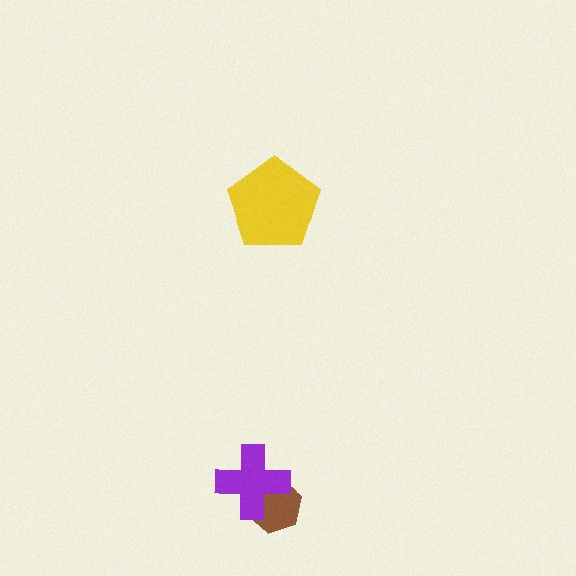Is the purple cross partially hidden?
No, no other shape covers it.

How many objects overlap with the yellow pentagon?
0 objects overlap with the yellow pentagon.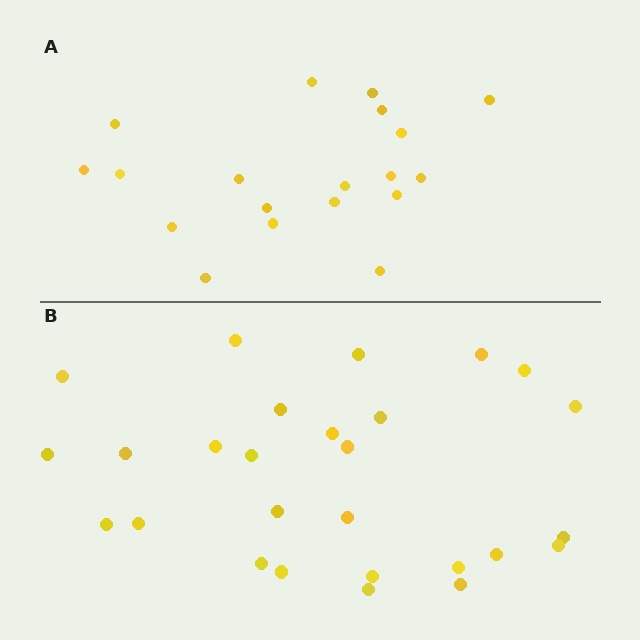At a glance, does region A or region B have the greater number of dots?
Region B (the bottom region) has more dots.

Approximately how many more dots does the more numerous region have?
Region B has roughly 8 or so more dots than region A.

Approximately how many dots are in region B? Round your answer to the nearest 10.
About 30 dots. (The exact count is 27, which rounds to 30.)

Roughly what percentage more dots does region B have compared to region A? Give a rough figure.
About 40% more.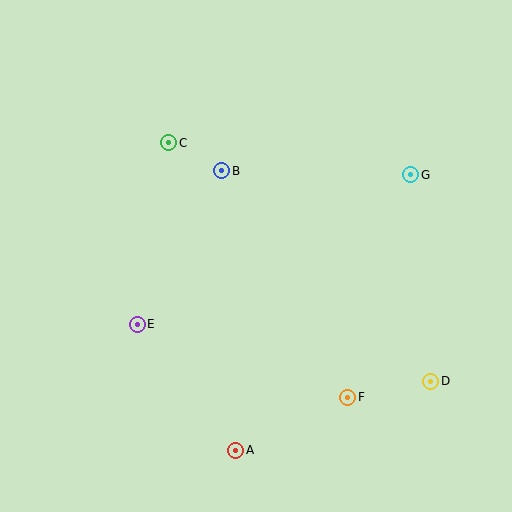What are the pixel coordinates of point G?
Point G is at (411, 175).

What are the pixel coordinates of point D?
Point D is at (430, 381).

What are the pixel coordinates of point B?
Point B is at (222, 171).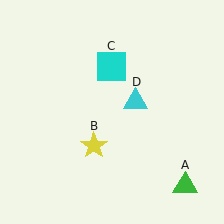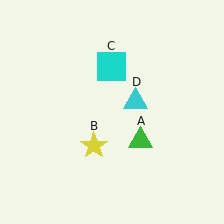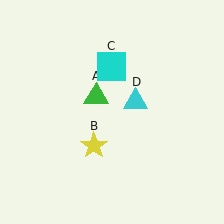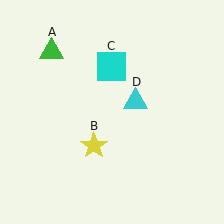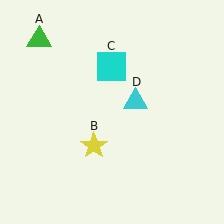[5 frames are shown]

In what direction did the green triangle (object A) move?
The green triangle (object A) moved up and to the left.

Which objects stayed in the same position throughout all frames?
Yellow star (object B) and cyan square (object C) and cyan triangle (object D) remained stationary.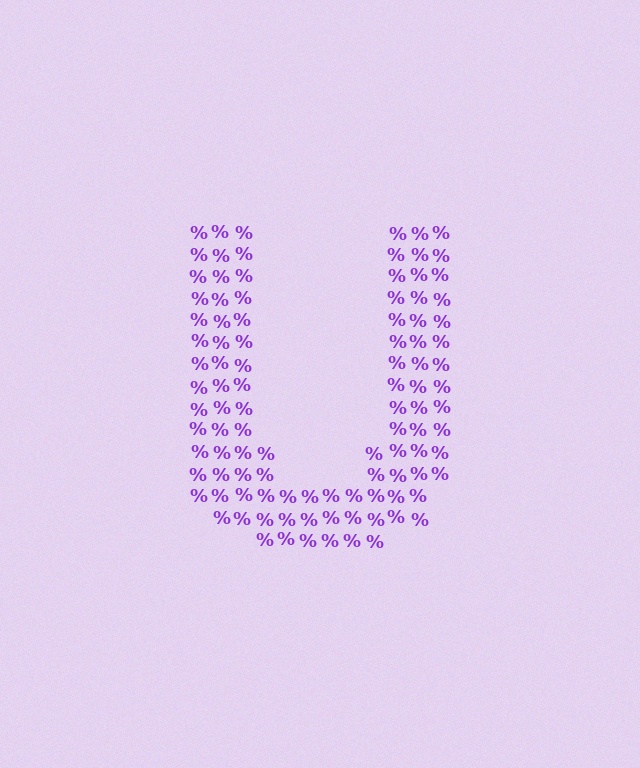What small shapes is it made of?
It is made of small percent signs.